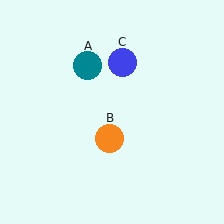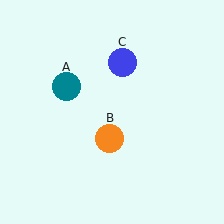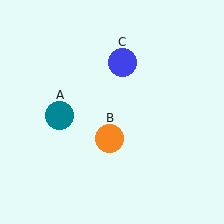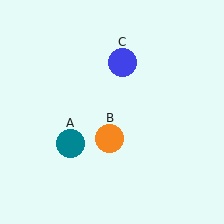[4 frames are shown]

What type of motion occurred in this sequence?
The teal circle (object A) rotated counterclockwise around the center of the scene.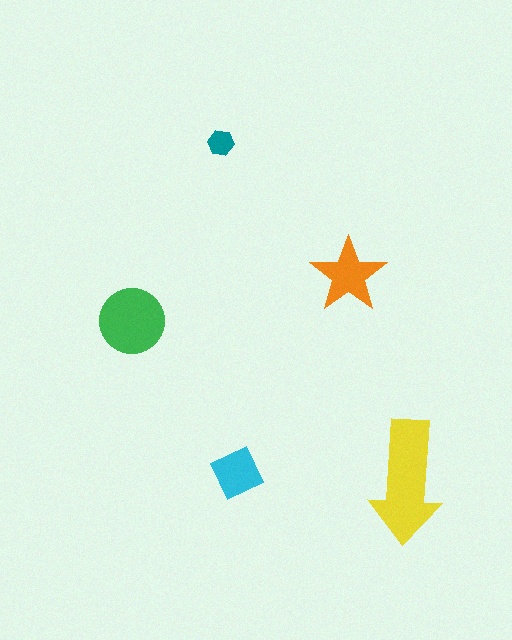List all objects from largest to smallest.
The yellow arrow, the green circle, the orange star, the cyan diamond, the teal hexagon.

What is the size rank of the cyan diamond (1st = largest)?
4th.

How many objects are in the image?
There are 5 objects in the image.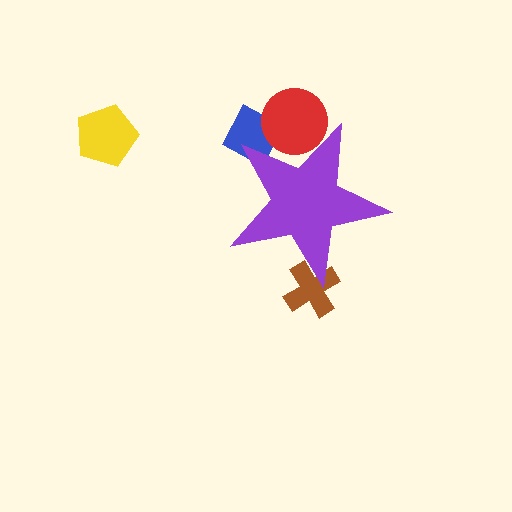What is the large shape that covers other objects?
A purple star.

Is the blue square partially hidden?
Yes, the blue square is partially hidden behind the purple star.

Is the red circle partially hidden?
Yes, the red circle is partially hidden behind the purple star.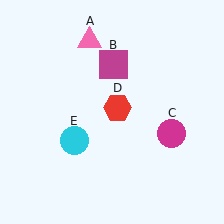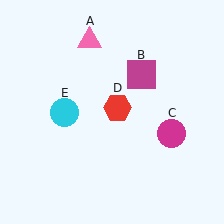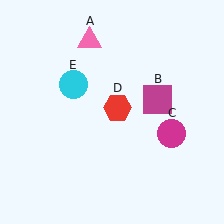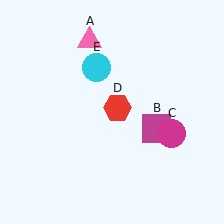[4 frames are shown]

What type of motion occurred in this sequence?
The magenta square (object B), cyan circle (object E) rotated clockwise around the center of the scene.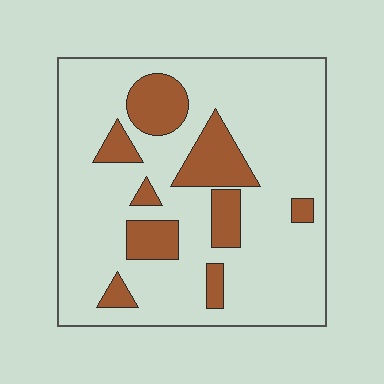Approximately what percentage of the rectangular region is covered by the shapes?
Approximately 20%.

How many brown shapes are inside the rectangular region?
9.